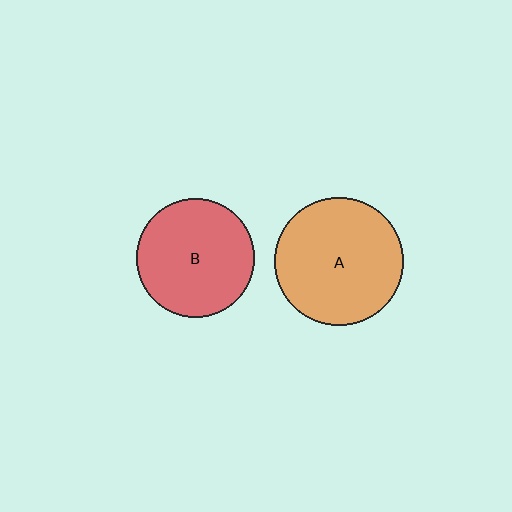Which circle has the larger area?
Circle A (orange).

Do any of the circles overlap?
No, none of the circles overlap.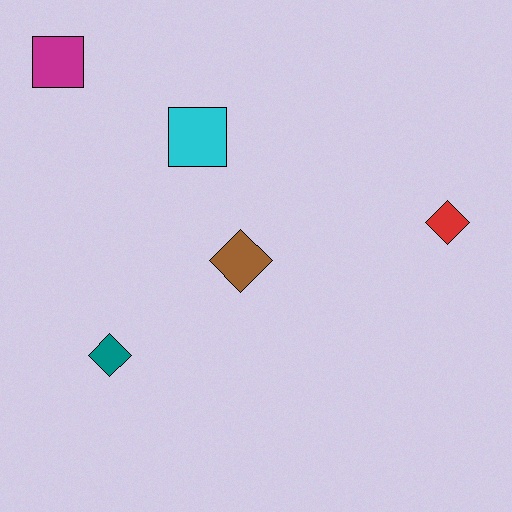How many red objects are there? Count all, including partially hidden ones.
There is 1 red object.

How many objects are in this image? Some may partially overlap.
There are 5 objects.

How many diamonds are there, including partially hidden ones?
There are 3 diamonds.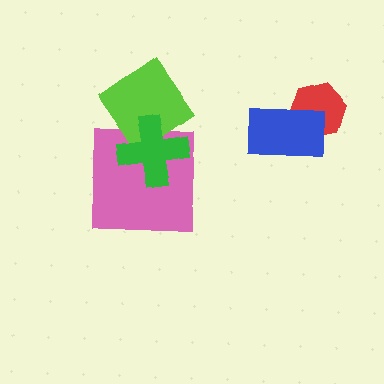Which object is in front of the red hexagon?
The blue rectangle is in front of the red hexagon.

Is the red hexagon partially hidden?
Yes, it is partially covered by another shape.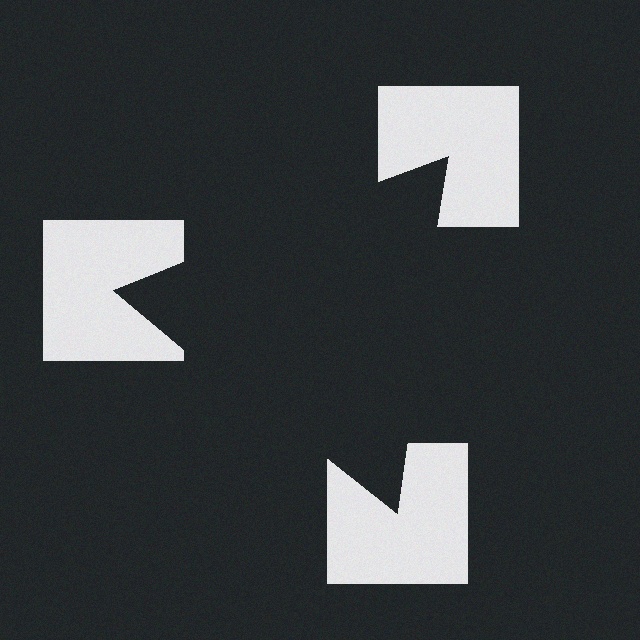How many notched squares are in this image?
There are 3 — one at each vertex of the illusory triangle.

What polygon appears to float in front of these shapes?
An illusory triangle — its edges are inferred from the aligned wedge cuts in the notched squares, not physically drawn.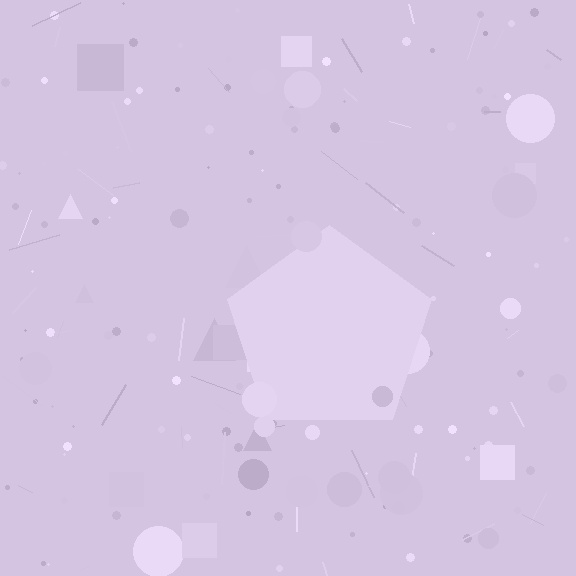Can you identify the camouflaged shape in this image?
The camouflaged shape is a pentagon.